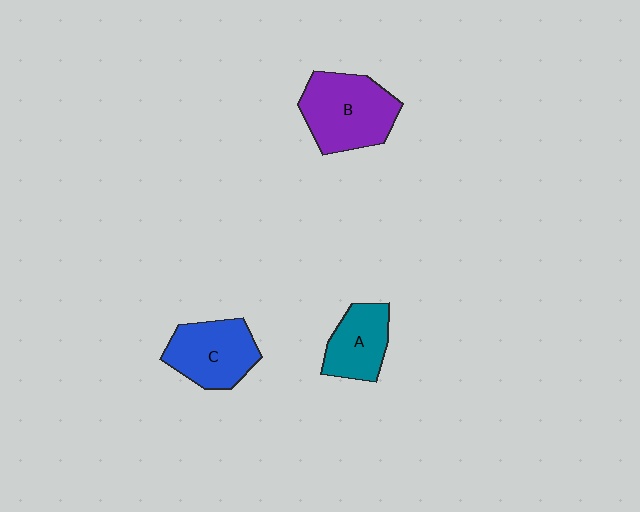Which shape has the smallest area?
Shape A (teal).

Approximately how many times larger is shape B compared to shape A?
Approximately 1.5 times.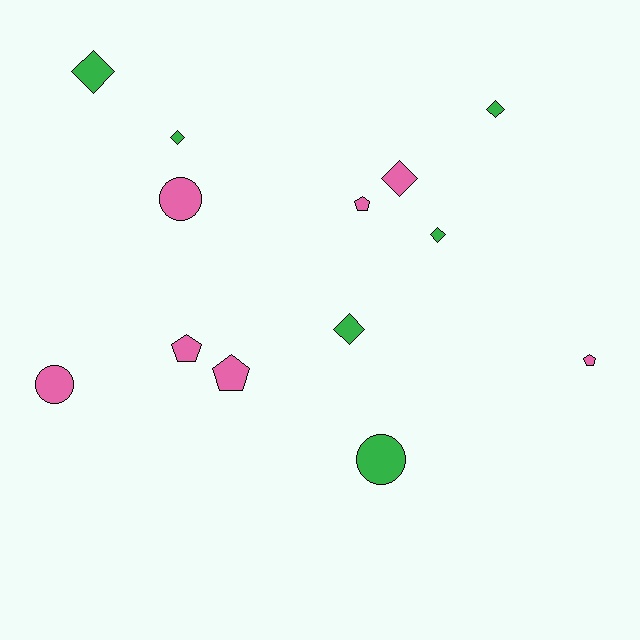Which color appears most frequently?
Pink, with 7 objects.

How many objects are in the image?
There are 13 objects.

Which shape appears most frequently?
Diamond, with 6 objects.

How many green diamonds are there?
There are 5 green diamonds.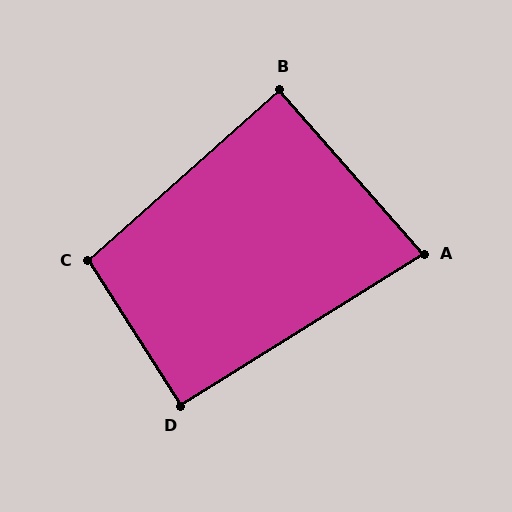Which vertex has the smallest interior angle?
A, at approximately 81 degrees.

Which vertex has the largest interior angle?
C, at approximately 99 degrees.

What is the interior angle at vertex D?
Approximately 91 degrees (approximately right).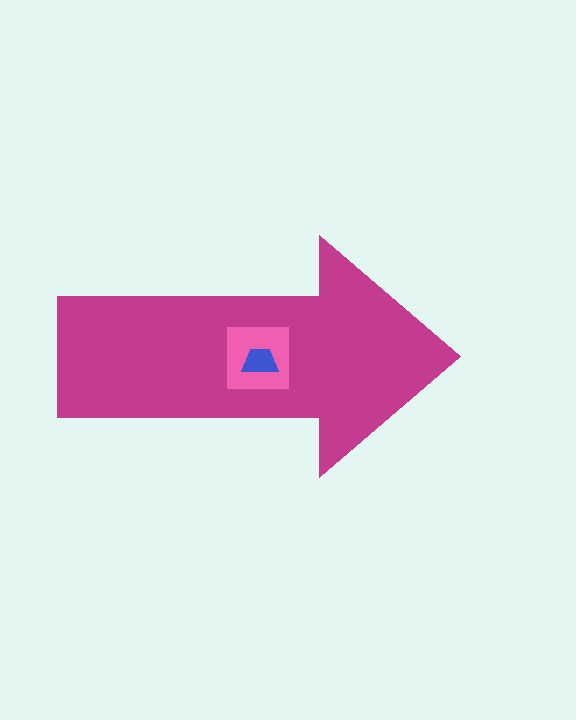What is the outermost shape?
The magenta arrow.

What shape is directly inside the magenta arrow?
The pink square.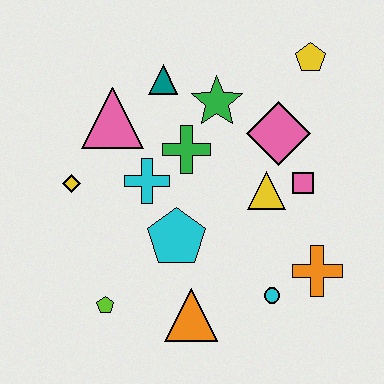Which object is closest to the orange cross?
The cyan circle is closest to the orange cross.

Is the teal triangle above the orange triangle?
Yes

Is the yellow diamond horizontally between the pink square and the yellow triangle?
No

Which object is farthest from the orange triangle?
The yellow pentagon is farthest from the orange triangle.